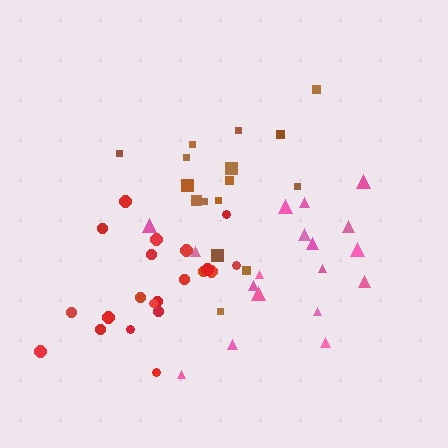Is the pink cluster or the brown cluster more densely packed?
Brown.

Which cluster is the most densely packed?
Red.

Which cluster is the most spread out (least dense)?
Pink.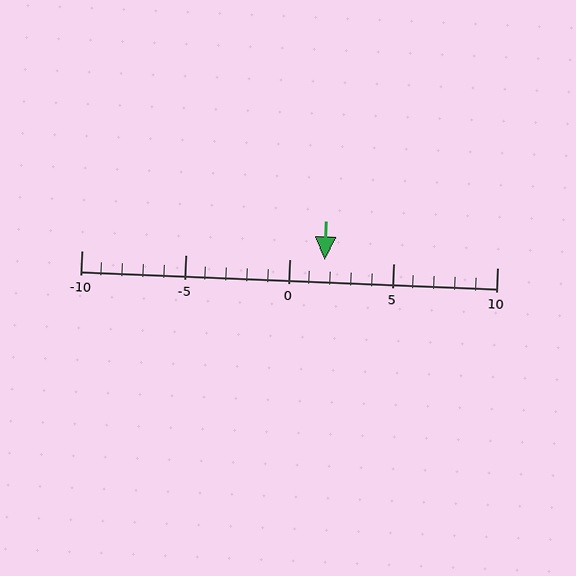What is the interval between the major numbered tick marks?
The major tick marks are spaced 5 units apart.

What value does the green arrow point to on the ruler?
The green arrow points to approximately 2.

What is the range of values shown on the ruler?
The ruler shows values from -10 to 10.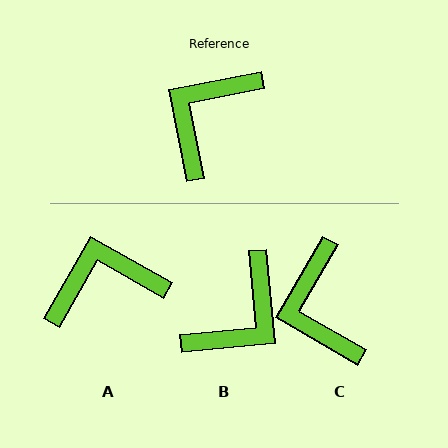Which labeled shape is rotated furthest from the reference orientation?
B, about 174 degrees away.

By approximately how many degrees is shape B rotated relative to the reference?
Approximately 174 degrees counter-clockwise.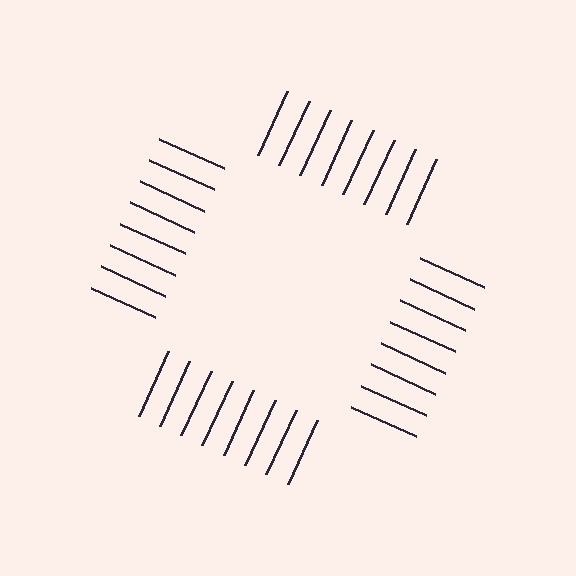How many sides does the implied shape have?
4 sides — the line-ends trace a square.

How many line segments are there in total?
32 — 8 along each of the 4 edges.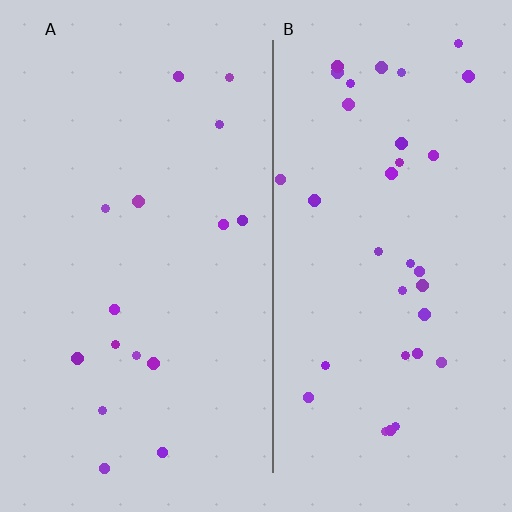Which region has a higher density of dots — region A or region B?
B (the right).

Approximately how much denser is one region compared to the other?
Approximately 2.3× — region B over region A.